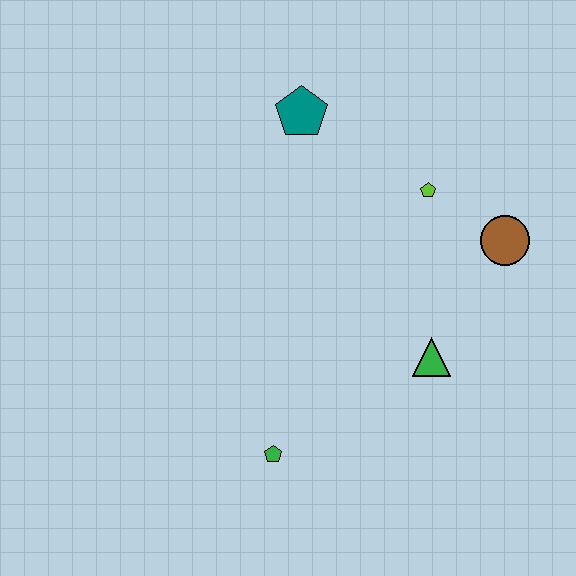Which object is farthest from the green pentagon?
The teal pentagon is farthest from the green pentagon.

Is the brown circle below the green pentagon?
No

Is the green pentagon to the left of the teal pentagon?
Yes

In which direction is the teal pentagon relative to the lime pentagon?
The teal pentagon is to the left of the lime pentagon.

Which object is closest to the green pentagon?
The green triangle is closest to the green pentagon.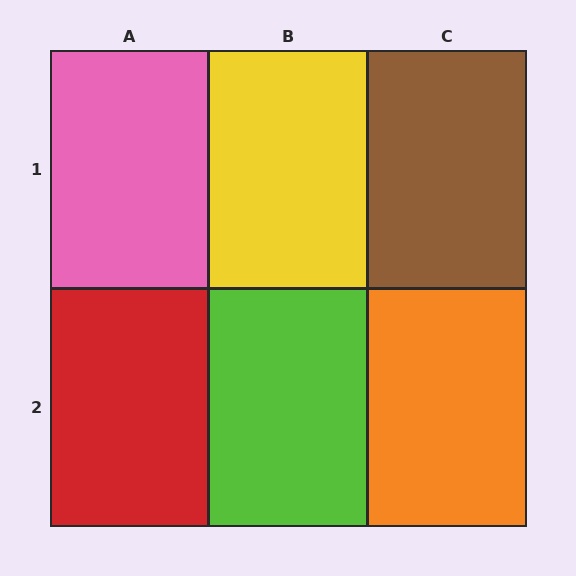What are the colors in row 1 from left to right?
Pink, yellow, brown.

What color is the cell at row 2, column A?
Red.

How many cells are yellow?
1 cell is yellow.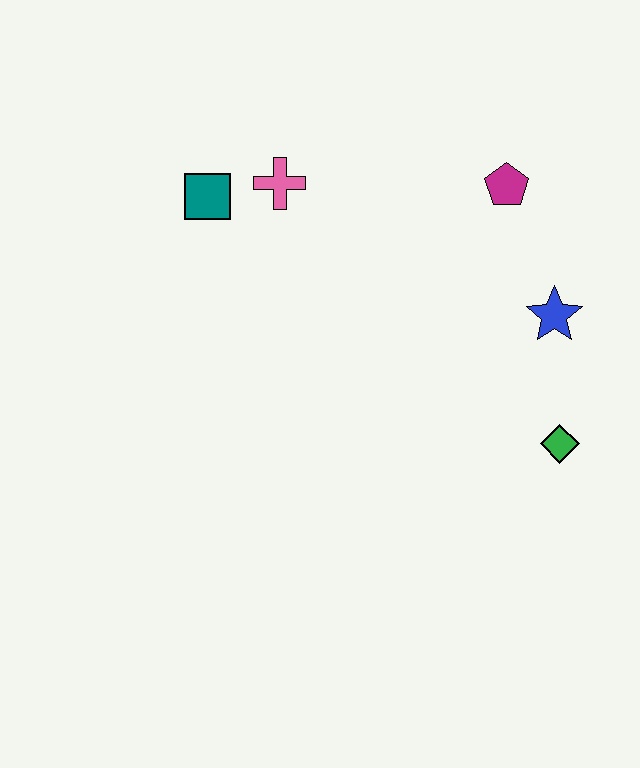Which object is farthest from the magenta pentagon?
The teal square is farthest from the magenta pentagon.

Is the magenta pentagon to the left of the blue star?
Yes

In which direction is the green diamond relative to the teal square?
The green diamond is to the right of the teal square.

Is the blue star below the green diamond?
No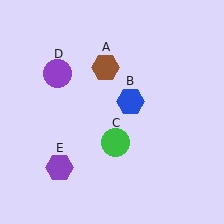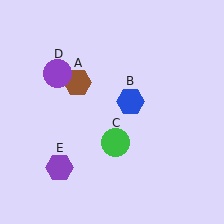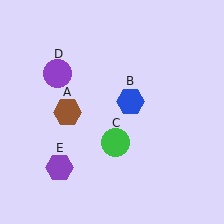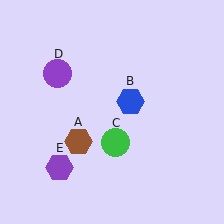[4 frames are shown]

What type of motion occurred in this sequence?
The brown hexagon (object A) rotated counterclockwise around the center of the scene.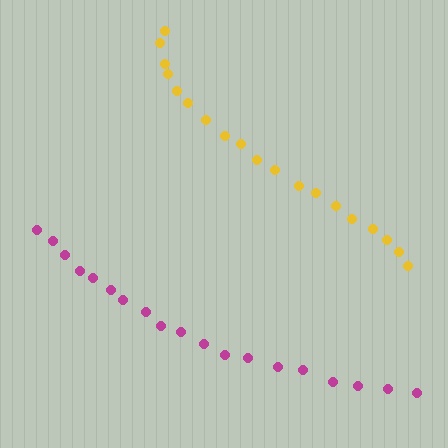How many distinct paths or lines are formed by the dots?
There are 2 distinct paths.